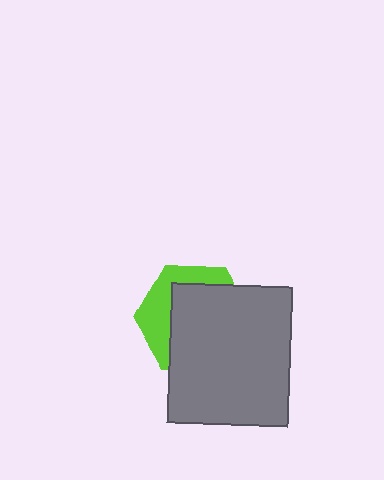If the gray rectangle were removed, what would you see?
You would see the complete lime hexagon.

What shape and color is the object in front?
The object in front is a gray rectangle.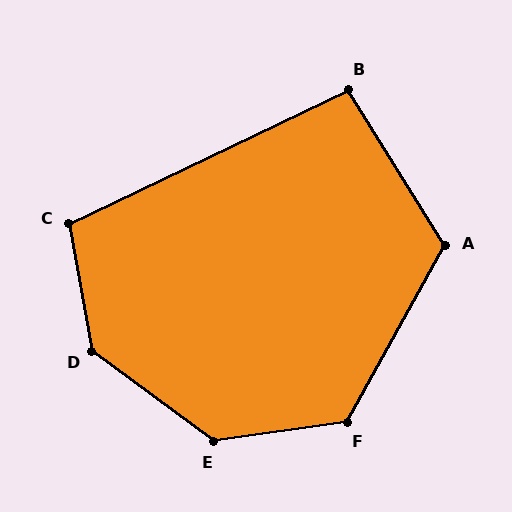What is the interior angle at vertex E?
Approximately 136 degrees (obtuse).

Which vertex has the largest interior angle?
D, at approximately 137 degrees.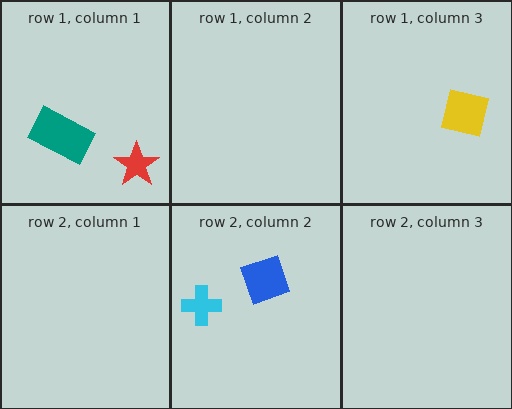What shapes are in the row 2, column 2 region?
The cyan cross, the blue square.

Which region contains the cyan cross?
The row 2, column 2 region.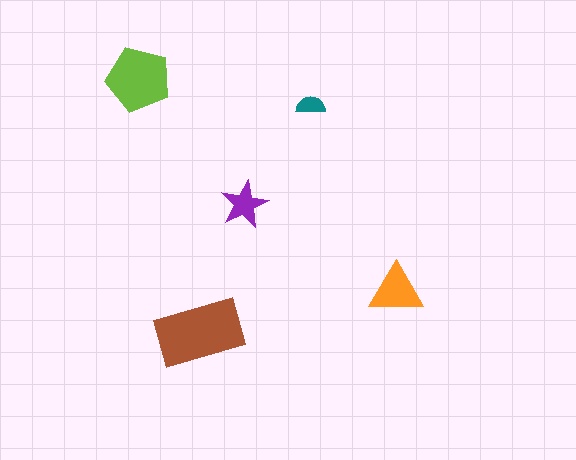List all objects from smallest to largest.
The teal semicircle, the purple star, the orange triangle, the lime pentagon, the brown rectangle.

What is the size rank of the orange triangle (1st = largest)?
3rd.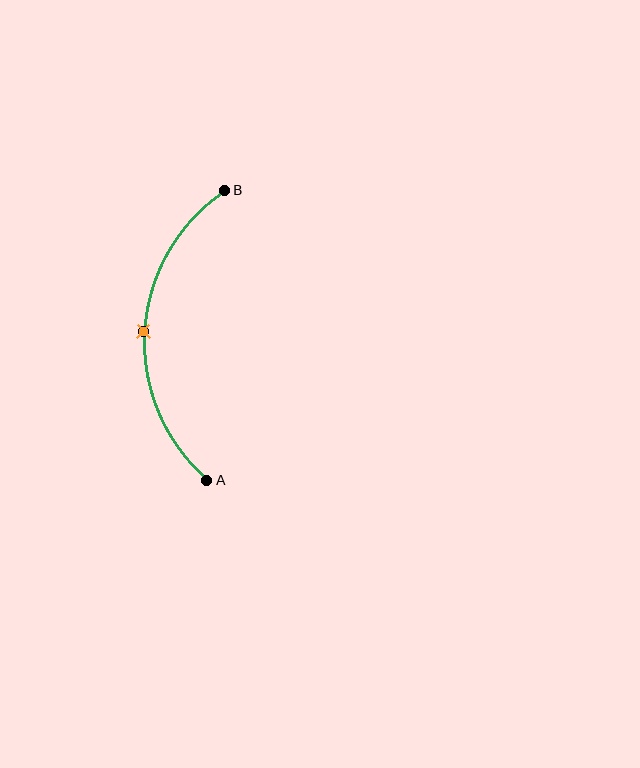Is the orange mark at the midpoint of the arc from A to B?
Yes. The orange mark lies on the arc at equal arc-length from both A and B — it is the arc midpoint.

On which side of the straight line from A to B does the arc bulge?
The arc bulges to the left of the straight line connecting A and B.